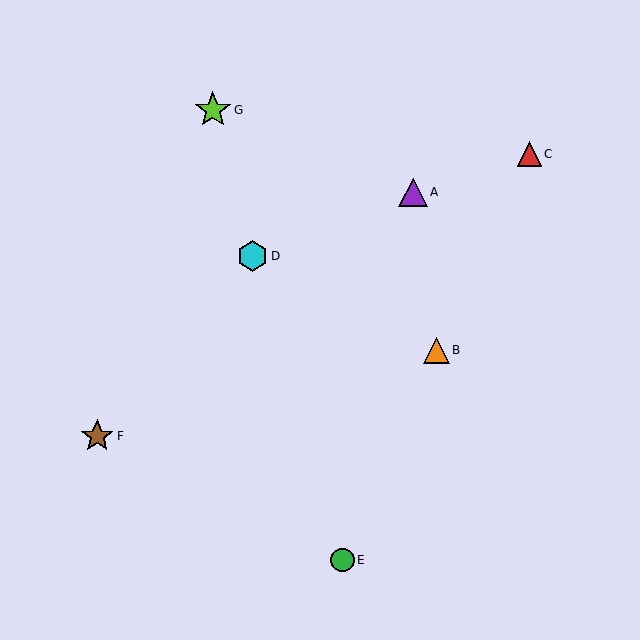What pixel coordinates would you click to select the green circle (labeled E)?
Click at (342, 560) to select the green circle E.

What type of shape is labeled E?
Shape E is a green circle.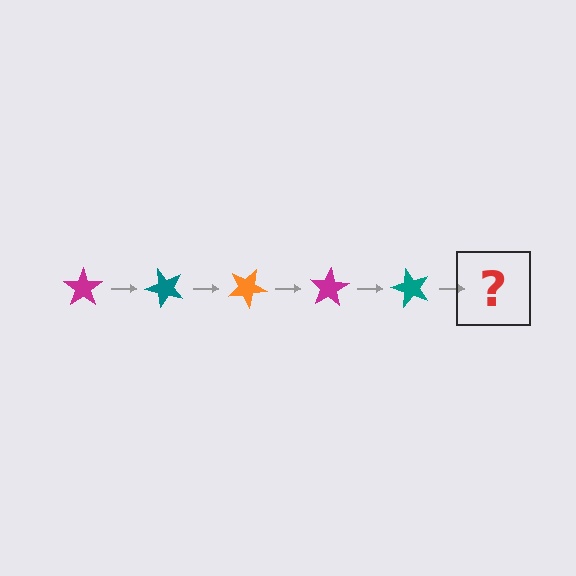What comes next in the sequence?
The next element should be an orange star, rotated 250 degrees from the start.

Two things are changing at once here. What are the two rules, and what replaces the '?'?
The two rules are that it rotates 50 degrees each step and the color cycles through magenta, teal, and orange. The '?' should be an orange star, rotated 250 degrees from the start.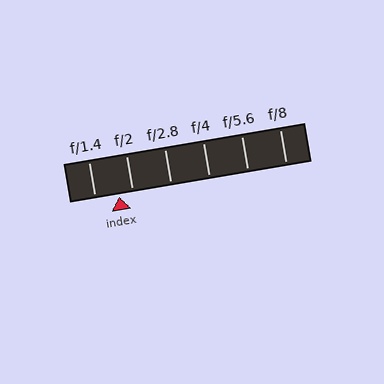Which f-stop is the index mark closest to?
The index mark is closest to f/2.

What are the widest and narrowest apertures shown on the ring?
The widest aperture shown is f/1.4 and the narrowest is f/8.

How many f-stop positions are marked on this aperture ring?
There are 6 f-stop positions marked.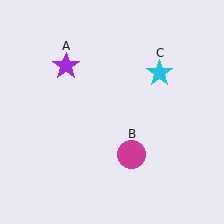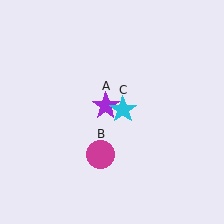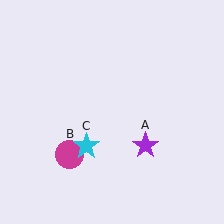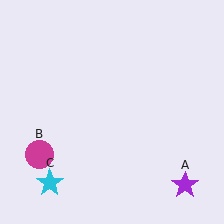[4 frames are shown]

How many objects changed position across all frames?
3 objects changed position: purple star (object A), magenta circle (object B), cyan star (object C).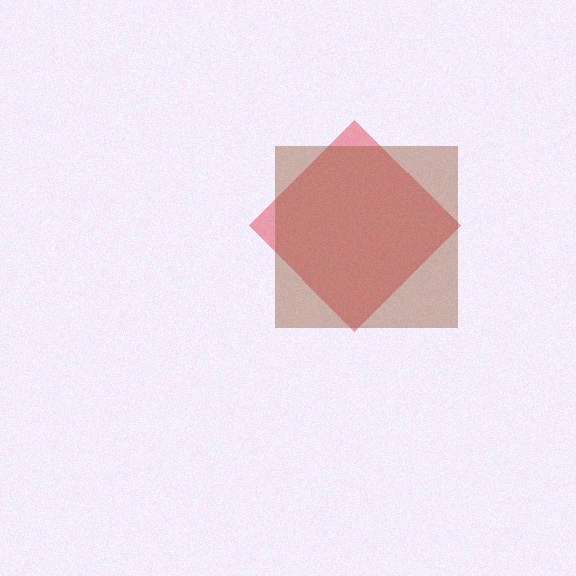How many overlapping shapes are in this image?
There are 2 overlapping shapes in the image.